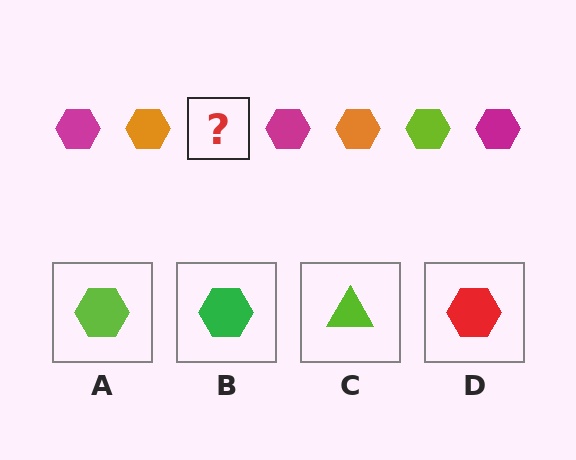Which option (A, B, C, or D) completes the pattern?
A.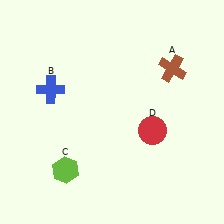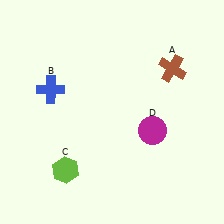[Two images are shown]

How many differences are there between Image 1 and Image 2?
There is 1 difference between the two images.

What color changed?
The circle (D) changed from red in Image 1 to magenta in Image 2.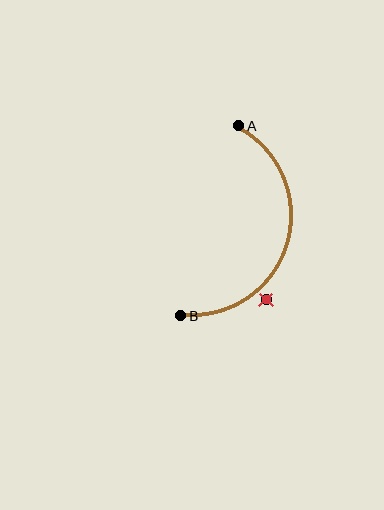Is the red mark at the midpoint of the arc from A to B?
No — the red mark does not lie on the arc at all. It sits slightly outside the curve.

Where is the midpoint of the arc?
The arc midpoint is the point on the curve farthest from the straight line joining A and B. It sits to the right of that line.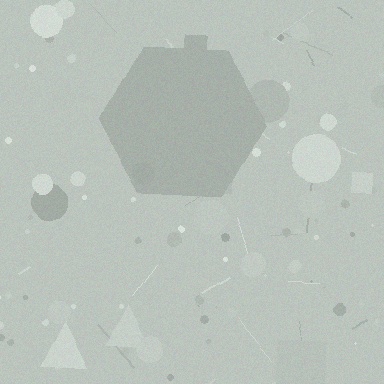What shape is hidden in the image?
A hexagon is hidden in the image.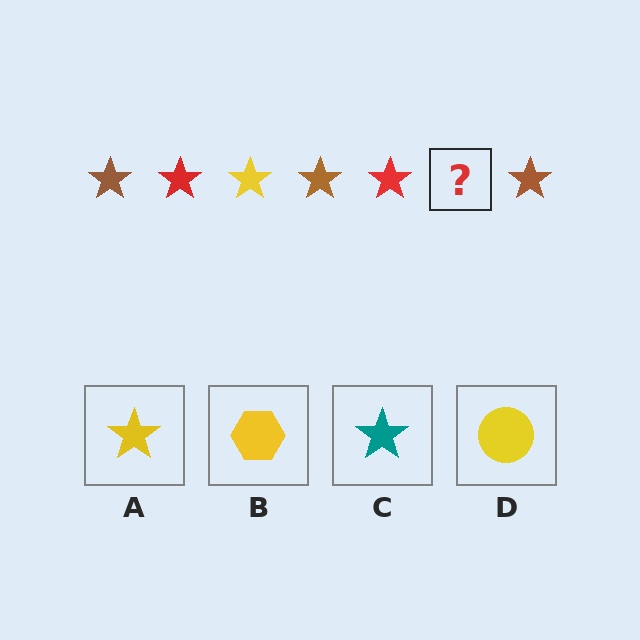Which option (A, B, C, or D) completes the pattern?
A.